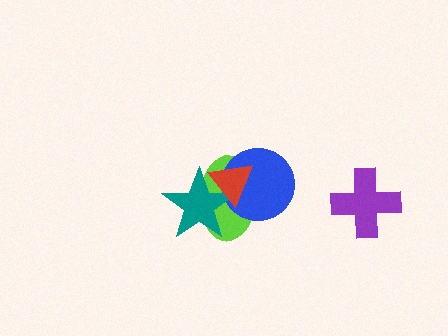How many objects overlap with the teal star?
3 objects overlap with the teal star.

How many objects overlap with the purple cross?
0 objects overlap with the purple cross.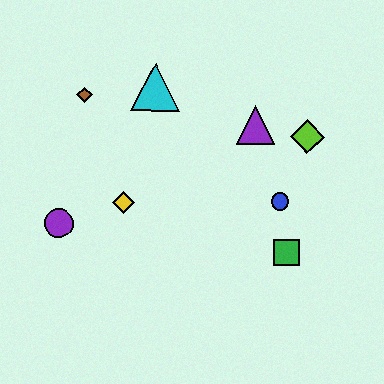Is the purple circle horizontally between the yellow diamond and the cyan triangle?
No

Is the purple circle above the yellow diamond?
No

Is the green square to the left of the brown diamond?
No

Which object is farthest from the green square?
The brown diamond is farthest from the green square.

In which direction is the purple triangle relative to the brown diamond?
The purple triangle is to the right of the brown diamond.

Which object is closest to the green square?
The blue circle is closest to the green square.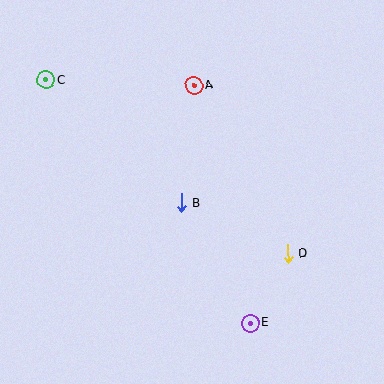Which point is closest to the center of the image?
Point B at (182, 203) is closest to the center.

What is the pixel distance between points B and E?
The distance between B and E is 138 pixels.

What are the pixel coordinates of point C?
Point C is at (46, 80).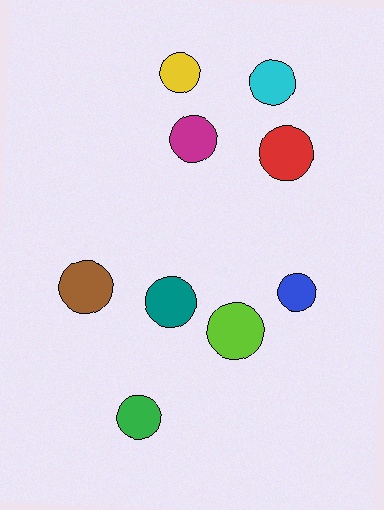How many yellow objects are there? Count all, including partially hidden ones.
There is 1 yellow object.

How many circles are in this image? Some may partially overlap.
There are 9 circles.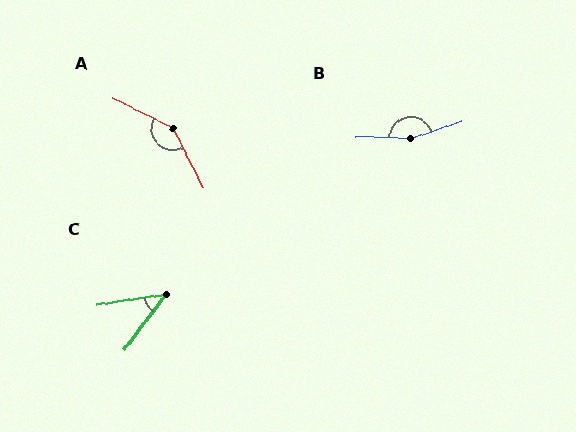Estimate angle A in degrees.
Approximately 143 degrees.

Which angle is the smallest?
C, at approximately 44 degrees.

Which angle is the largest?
B, at approximately 161 degrees.